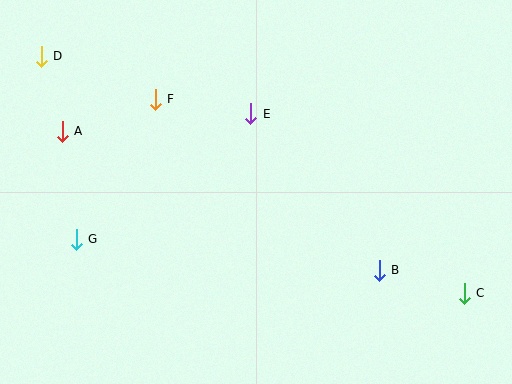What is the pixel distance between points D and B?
The distance between D and B is 400 pixels.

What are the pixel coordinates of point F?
Point F is at (155, 99).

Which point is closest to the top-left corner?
Point D is closest to the top-left corner.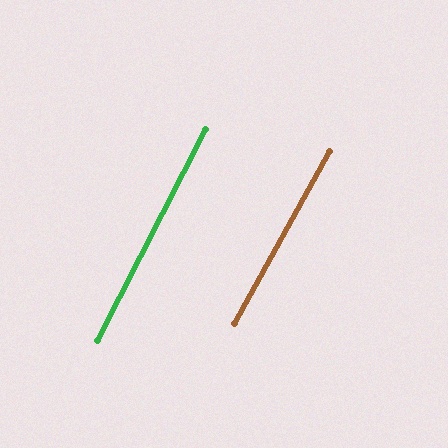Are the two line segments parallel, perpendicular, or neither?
Parallel — their directions differ by only 1.8°.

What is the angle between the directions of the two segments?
Approximately 2 degrees.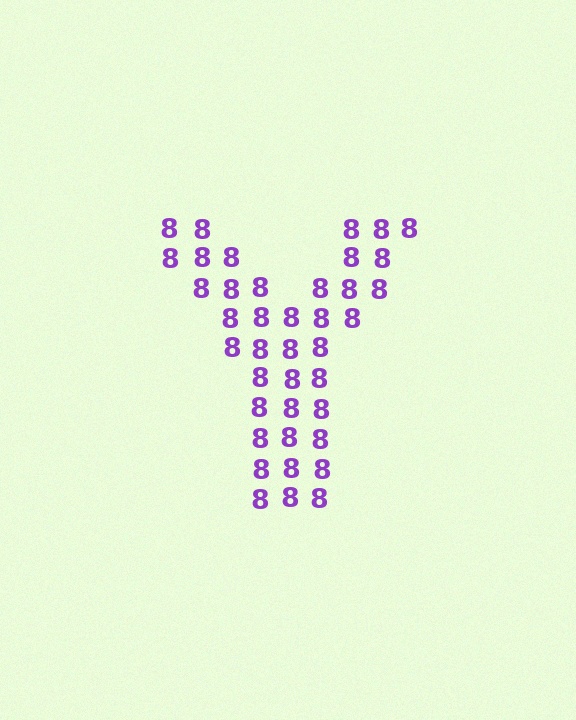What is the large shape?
The large shape is the letter Y.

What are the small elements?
The small elements are digit 8's.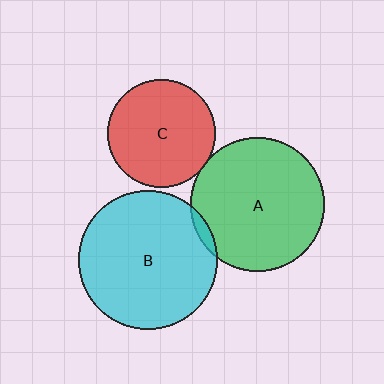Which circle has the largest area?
Circle B (cyan).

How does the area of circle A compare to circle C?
Approximately 1.5 times.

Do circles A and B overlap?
Yes.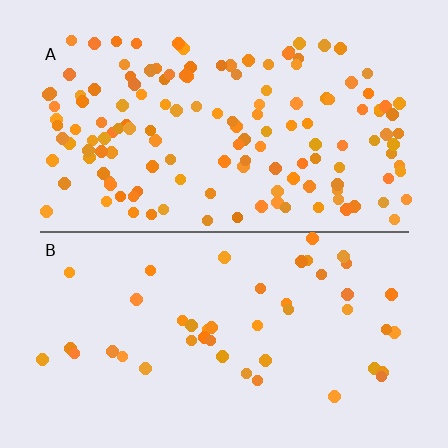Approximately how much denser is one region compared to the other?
Approximately 3.1× — region A over region B.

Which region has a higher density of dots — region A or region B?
A (the top).